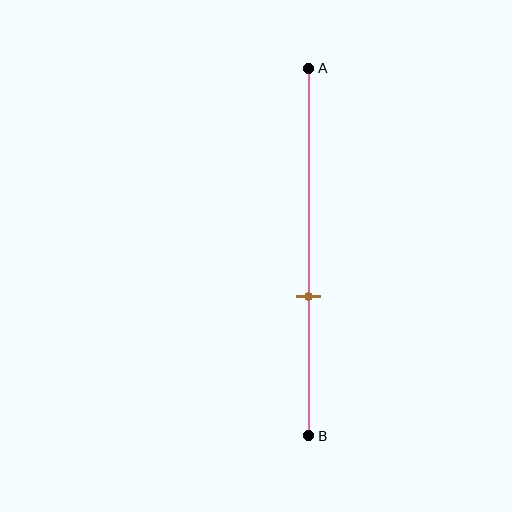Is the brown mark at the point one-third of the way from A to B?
No, the mark is at about 60% from A, not at the 33% one-third point.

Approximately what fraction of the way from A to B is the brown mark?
The brown mark is approximately 60% of the way from A to B.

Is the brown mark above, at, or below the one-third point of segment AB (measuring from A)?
The brown mark is below the one-third point of segment AB.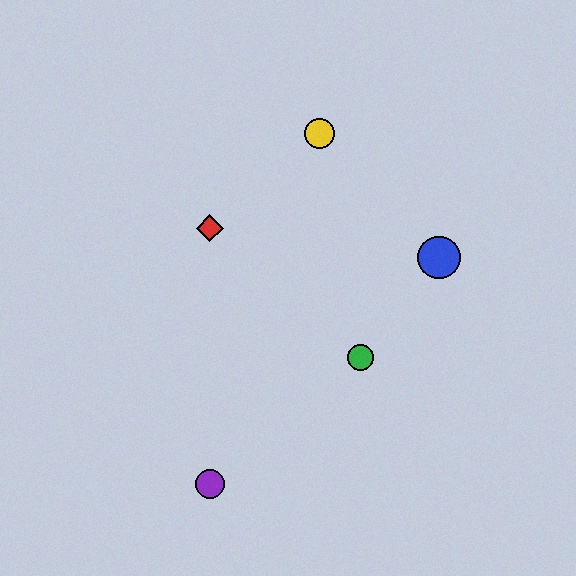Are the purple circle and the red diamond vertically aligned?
Yes, both are at x≈210.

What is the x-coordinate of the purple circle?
The purple circle is at x≈210.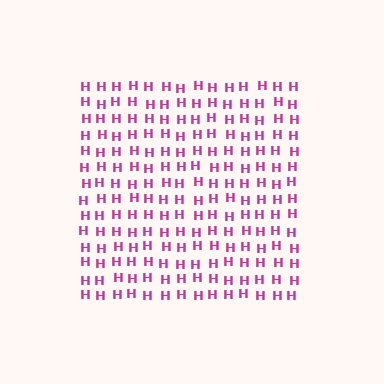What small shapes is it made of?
It is made of small letter H's.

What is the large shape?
The large shape is a square.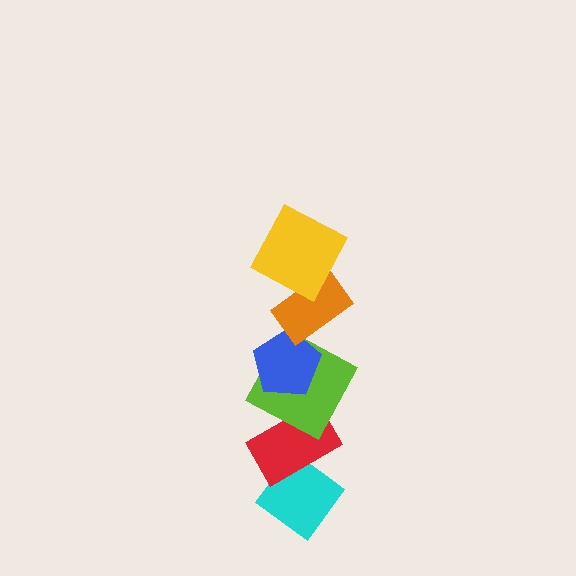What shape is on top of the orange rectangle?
The yellow square is on top of the orange rectangle.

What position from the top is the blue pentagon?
The blue pentagon is 3rd from the top.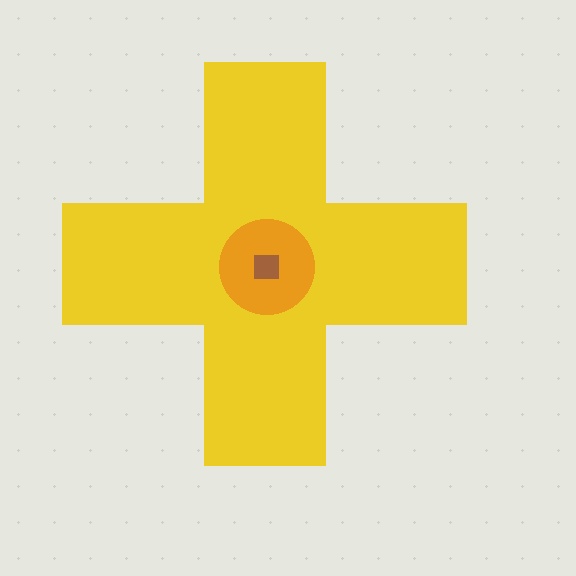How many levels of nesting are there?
3.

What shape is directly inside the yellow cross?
The orange circle.